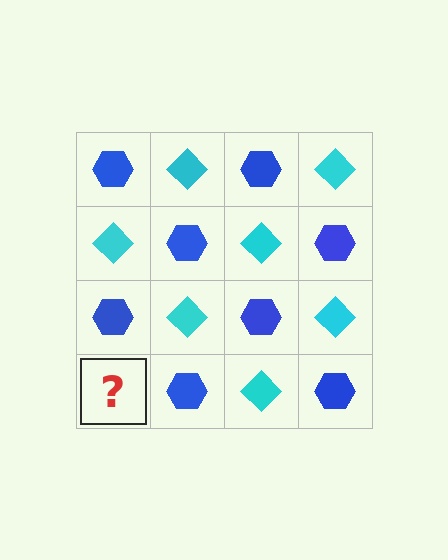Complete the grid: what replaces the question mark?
The question mark should be replaced with a cyan diamond.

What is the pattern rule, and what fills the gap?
The rule is that it alternates blue hexagon and cyan diamond in a checkerboard pattern. The gap should be filled with a cyan diamond.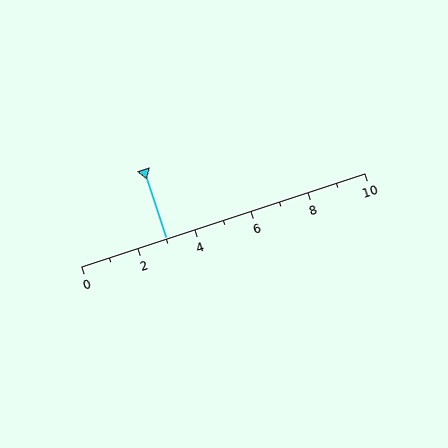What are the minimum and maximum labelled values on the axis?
The axis runs from 0 to 10.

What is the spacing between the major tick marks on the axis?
The major ticks are spaced 2 apart.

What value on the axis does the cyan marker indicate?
The marker indicates approximately 3.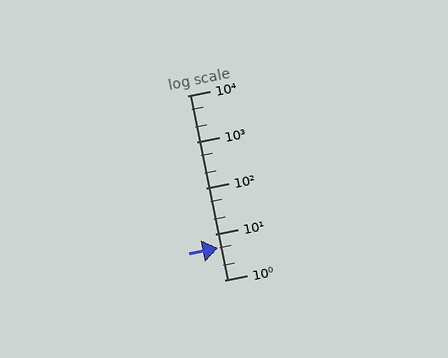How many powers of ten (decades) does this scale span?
The scale spans 4 decades, from 1 to 10000.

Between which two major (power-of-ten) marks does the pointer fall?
The pointer is between 1 and 10.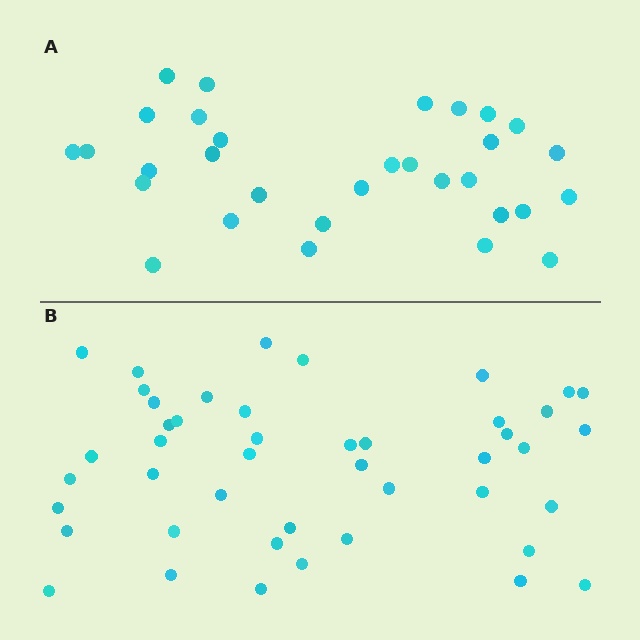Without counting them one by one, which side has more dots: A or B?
Region B (the bottom region) has more dots.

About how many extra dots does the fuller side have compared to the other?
Region B has approximately 15 more dots than region A.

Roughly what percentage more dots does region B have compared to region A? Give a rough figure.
About 45% more.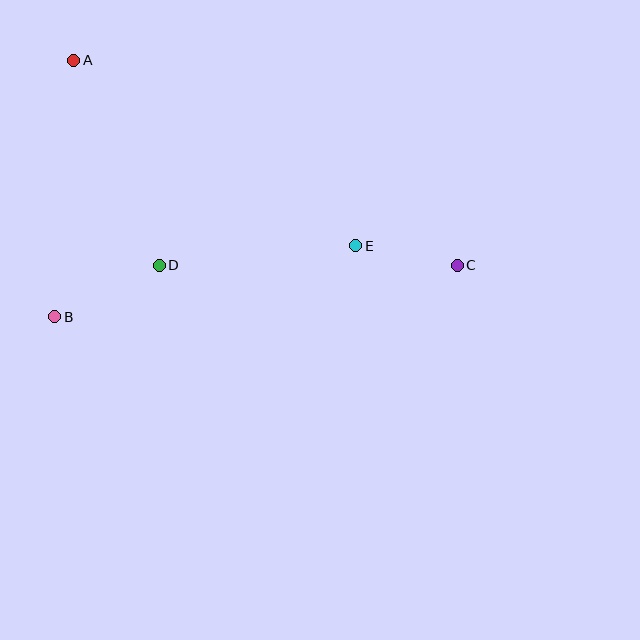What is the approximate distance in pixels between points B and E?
The distance between B and E is approximately 309 pixels.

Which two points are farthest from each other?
Points A and C are farthest from each other.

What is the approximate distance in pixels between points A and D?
The distance between A and D is approximately 222 pixels.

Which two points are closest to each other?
Points C and E are closest to each other.